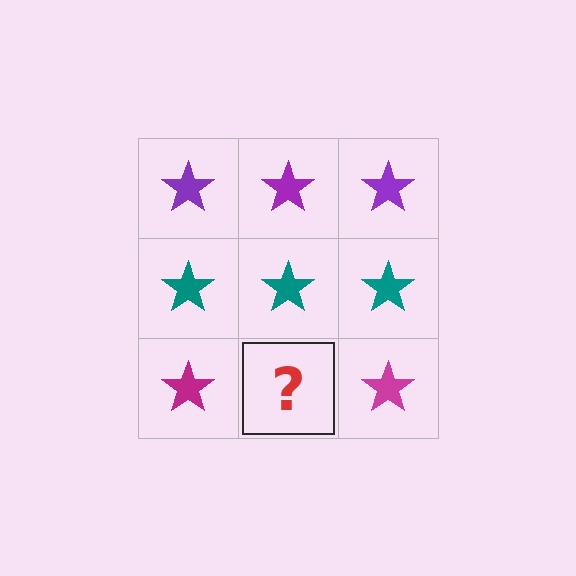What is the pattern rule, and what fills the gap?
The rule is that each row has a consistent color. The gap should be filled with a magenta star.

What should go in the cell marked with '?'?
The missing cell should contain a magenta star.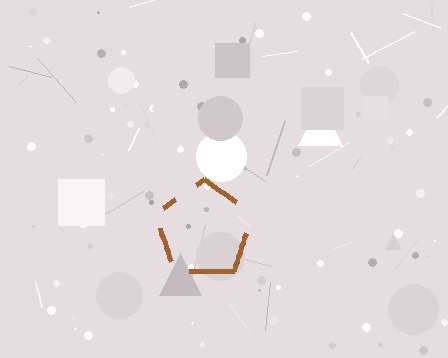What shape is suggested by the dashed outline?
The dashed outline suggests a pentagon.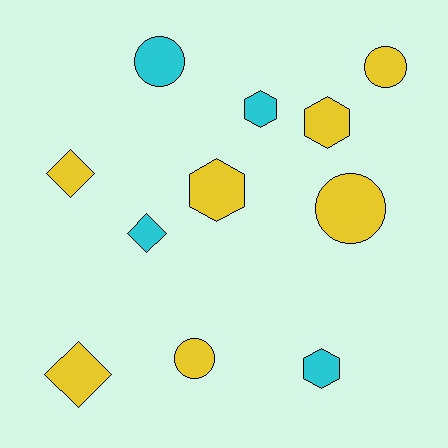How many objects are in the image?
There are 11 objects.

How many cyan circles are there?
There is 1 cyan circle.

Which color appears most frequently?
Yellow, with 7 objects.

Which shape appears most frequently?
Circle, with 4 objects.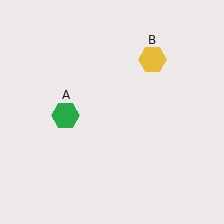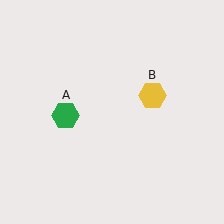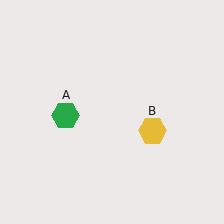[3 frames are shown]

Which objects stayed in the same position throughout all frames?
Green hexagon (object A) remained stationary.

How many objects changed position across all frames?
1 object changed position: yellow hexagon (object B).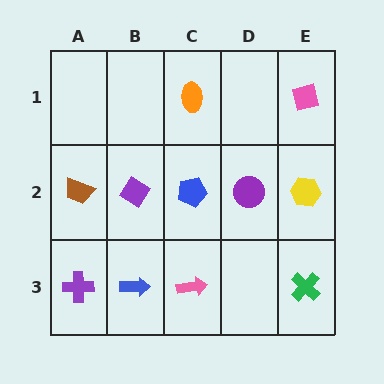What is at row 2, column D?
A purple circle.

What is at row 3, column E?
A green cross.